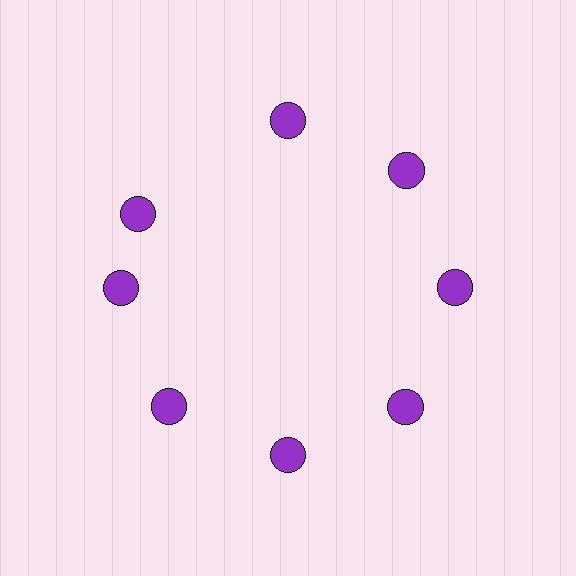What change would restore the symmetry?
The symmetry would be restored by rotating it back into even spacing with its neighbors so that all 8 circles sit at equal angles and equal distance from the center.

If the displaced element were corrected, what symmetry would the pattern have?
It would have 8-fold rotational symmetry — the pattern would map onto itself every 45 degrees.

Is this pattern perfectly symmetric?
No. The 8 purple circles are arranged in a ring, but one element near the 10 o'clock position is rotated out of alignment along the ring, breaking the 8-fold rotational symmetry.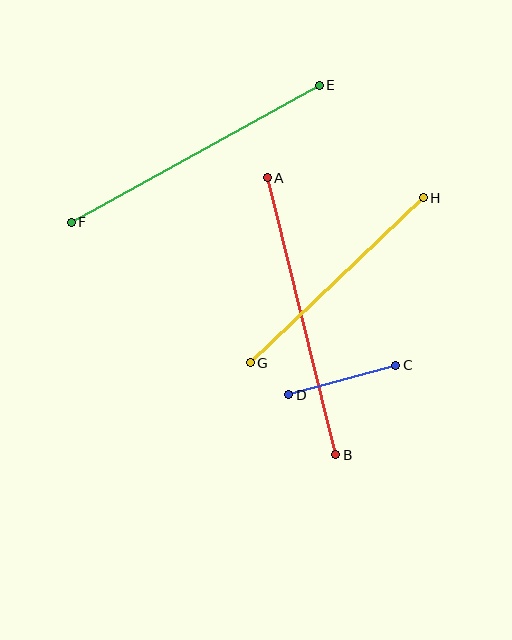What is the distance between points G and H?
The distance is approximately 239 pixels.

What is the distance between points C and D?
The distance is approximately 111 pixels.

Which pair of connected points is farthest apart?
Points A and B are farthest apart.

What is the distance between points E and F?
The distance is approximately 283 pixels.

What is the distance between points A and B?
The distance is approximately 285 pixels.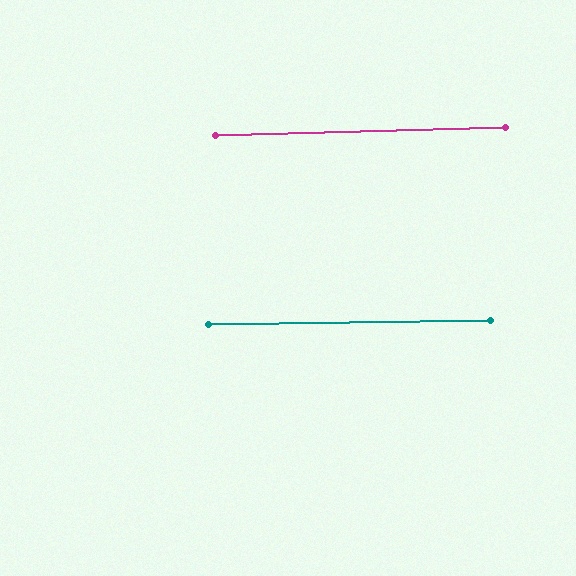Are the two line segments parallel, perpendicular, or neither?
Parallel — their directions differ by only 0.8°.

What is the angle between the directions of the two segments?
Approximately 1 degree.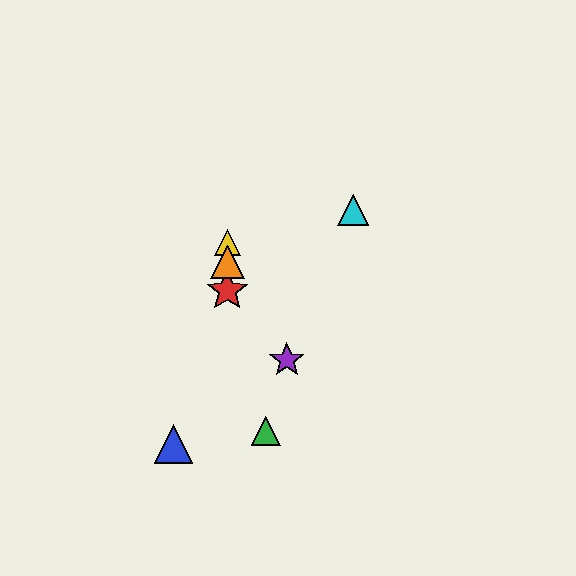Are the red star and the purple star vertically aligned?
No, the red star is at x≈227 and the purple star is at x≈287.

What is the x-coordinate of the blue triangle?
The blue triangle is at x≈173.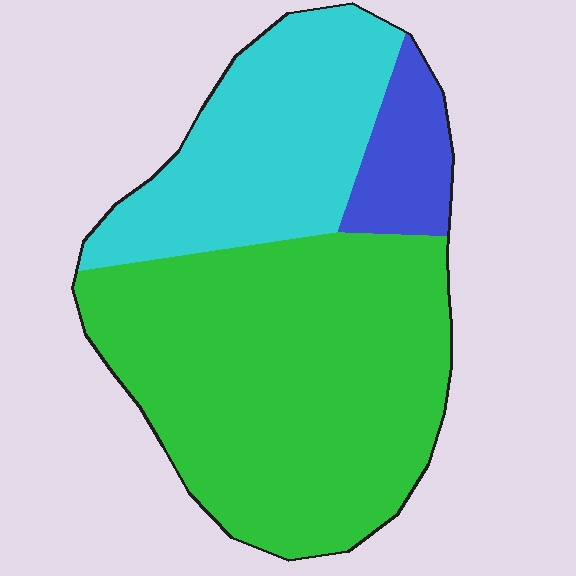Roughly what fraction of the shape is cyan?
Cyan covers 30% of the shape.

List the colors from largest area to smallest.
From largest to smallest: green, cyan, blue.